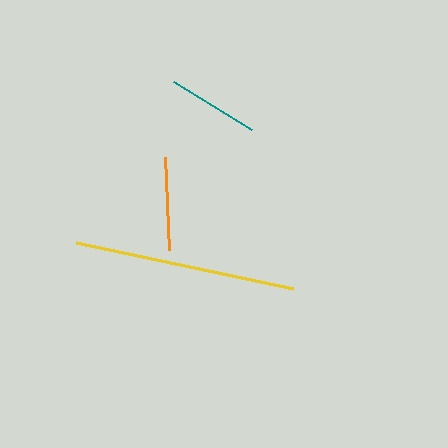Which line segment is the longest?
The yellow line is the longest at approximately 221 pixels.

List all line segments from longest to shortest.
From longest to shortest: yellow, orange, teal.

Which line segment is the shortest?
The teal line is the shortest at approximately 92 pixels.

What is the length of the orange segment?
The orange segment is approximately 94 pixels long.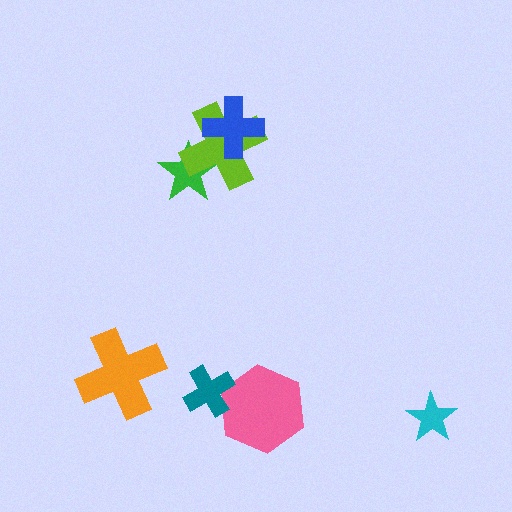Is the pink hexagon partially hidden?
Yes, it is partially covered by another shape.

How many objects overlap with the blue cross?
1 object overlaps with the blue cross.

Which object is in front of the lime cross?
The blue cross is in front of the lime cross.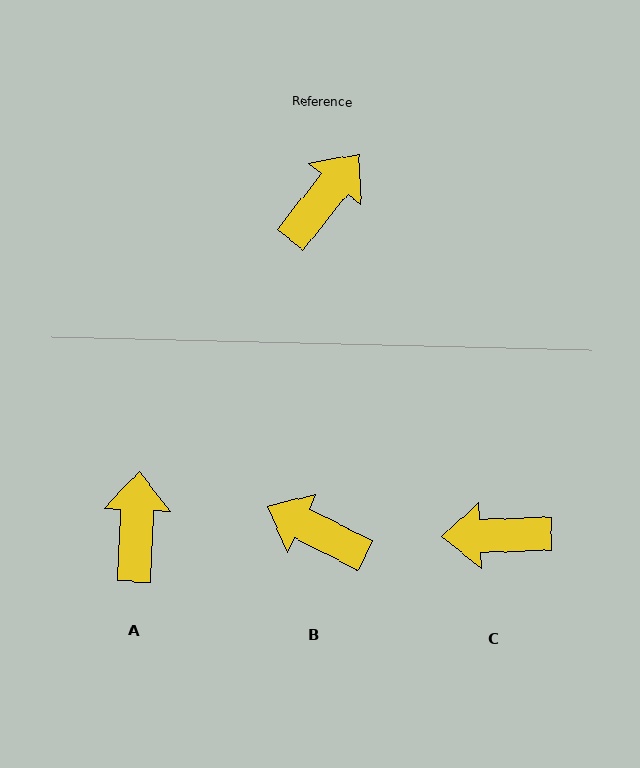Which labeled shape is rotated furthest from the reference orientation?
C, about 130 degrees away.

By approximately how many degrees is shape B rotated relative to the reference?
Approximately 102 degrees counter-clockwise.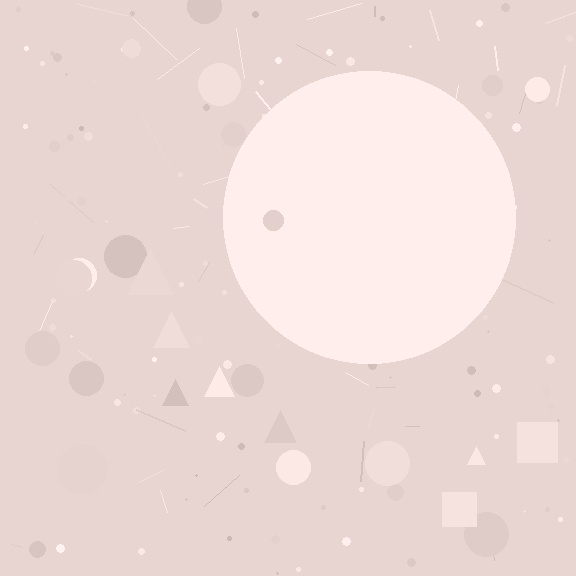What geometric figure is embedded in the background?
A circle is embedded in the background.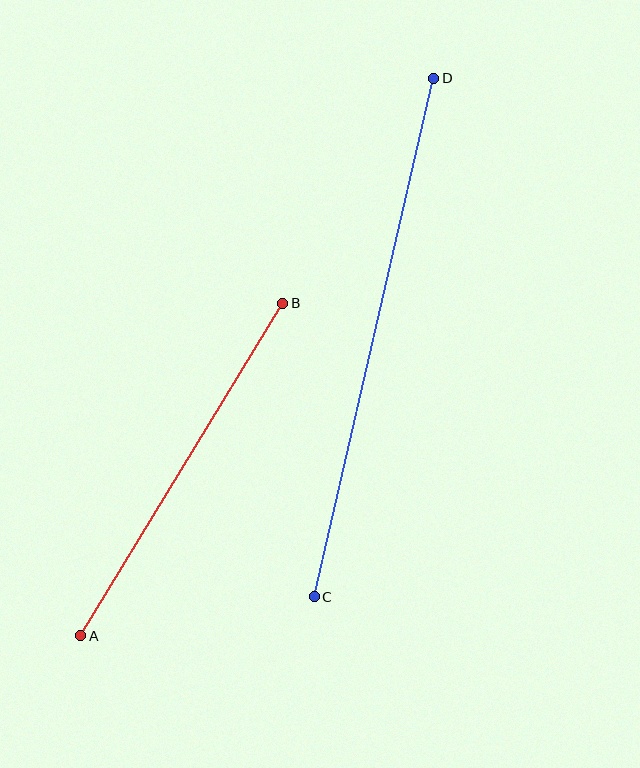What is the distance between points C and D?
The distance is approximately 532 pixels.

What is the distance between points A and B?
The distance is approximately 389 pixels.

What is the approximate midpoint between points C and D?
The midpoint is at approximately (374, 338) pixels.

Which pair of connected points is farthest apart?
Points C and D are farthest apart.